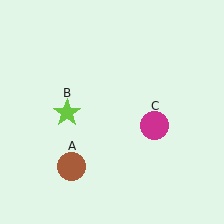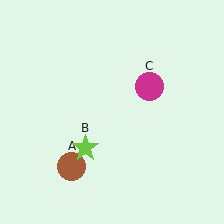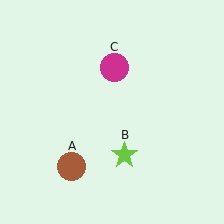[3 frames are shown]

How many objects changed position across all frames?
2 objects changed position: lime star (object B), magenta circle (object C).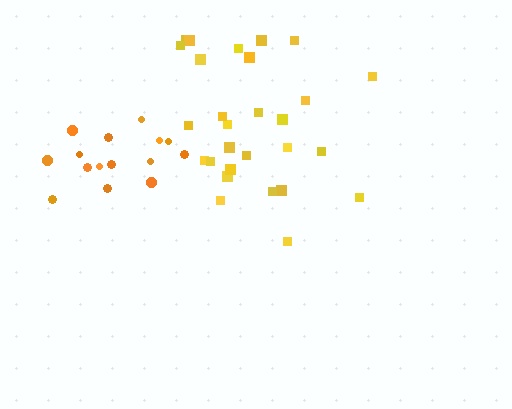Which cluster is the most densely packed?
Orange.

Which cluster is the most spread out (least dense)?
Yellow.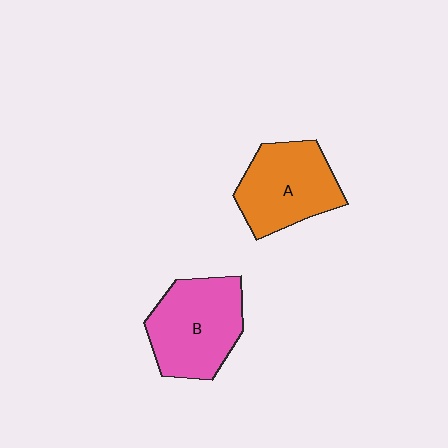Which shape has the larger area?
Shape B (pink).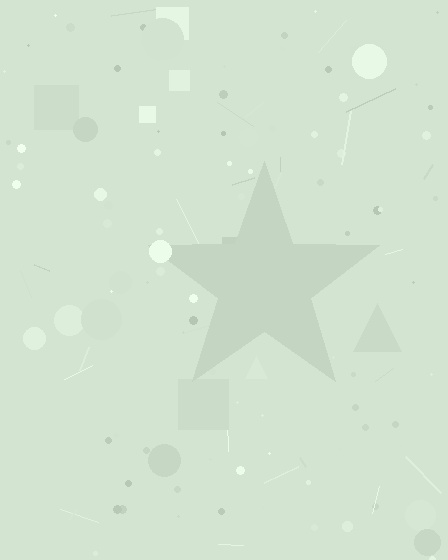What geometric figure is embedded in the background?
A star is embedded in the background.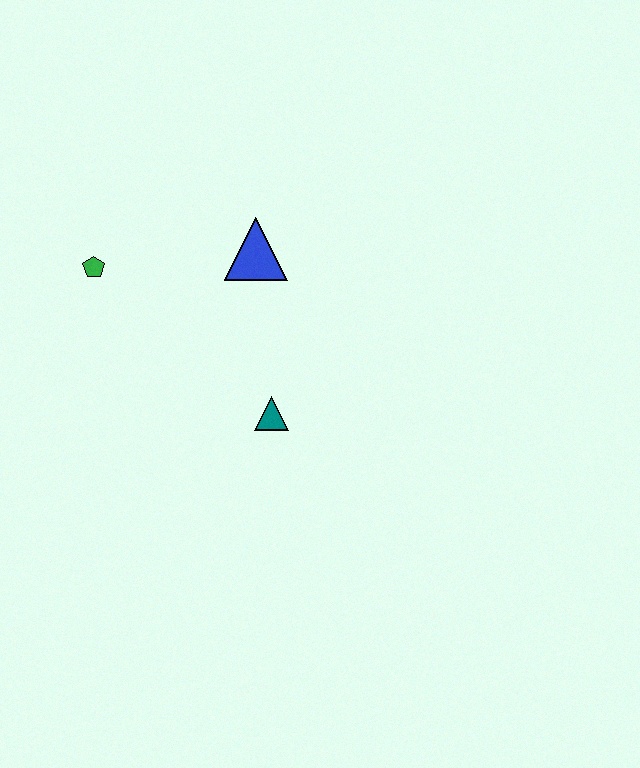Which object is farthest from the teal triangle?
The green pentagon is farthest from the teal triangle.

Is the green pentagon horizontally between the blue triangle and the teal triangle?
No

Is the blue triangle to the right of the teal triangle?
No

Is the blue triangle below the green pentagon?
No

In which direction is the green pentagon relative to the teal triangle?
The green pentagon is to the left of the teal triangle.